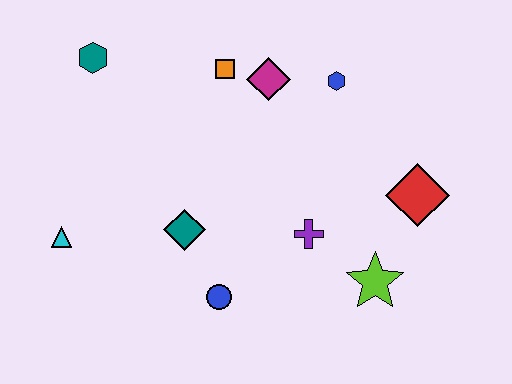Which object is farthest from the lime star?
The teal hexagon is farthest from the lime star.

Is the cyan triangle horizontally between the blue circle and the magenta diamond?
No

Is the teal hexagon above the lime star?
Yes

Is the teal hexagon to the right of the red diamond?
No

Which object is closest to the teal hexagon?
The orange square is closest to the teal hexagon.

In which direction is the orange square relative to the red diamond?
The orange square is to the left of the red diamond.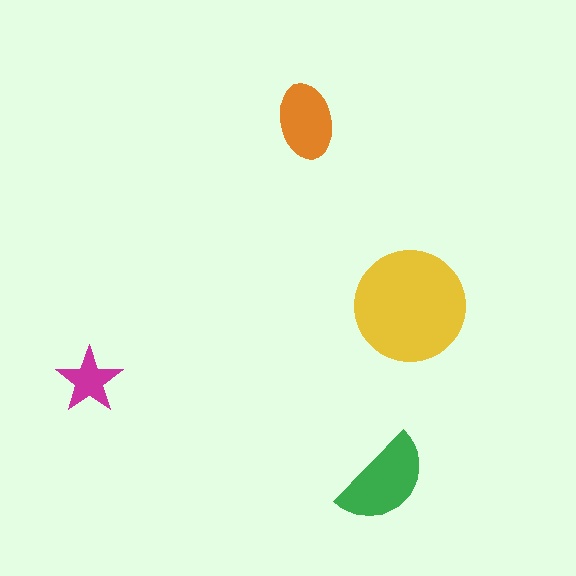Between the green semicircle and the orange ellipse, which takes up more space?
The green semicircle.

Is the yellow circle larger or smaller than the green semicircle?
Larger.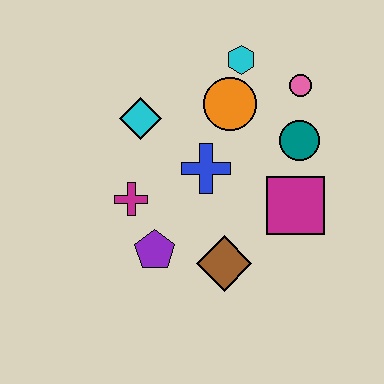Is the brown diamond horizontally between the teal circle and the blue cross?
Yes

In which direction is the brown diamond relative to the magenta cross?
The brown diamond is to the right of the magenta cross.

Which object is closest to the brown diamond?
The purple pentagon is closest to the brown diamond.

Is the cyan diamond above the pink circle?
No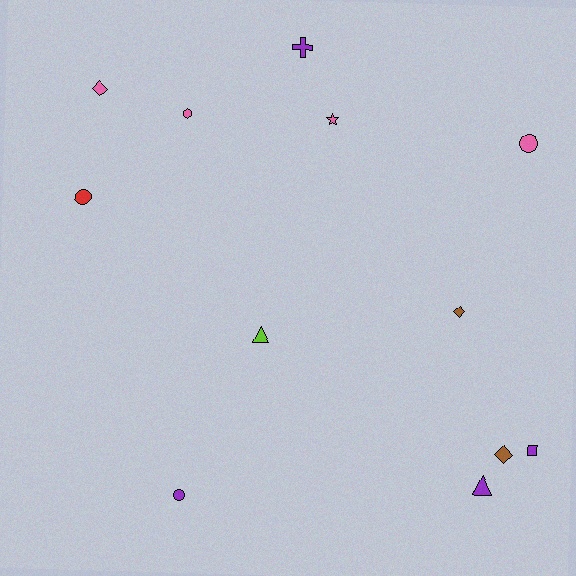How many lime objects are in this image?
There is 1 lime object.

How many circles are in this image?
There are 3 circles.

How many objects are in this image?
There are 12 objects.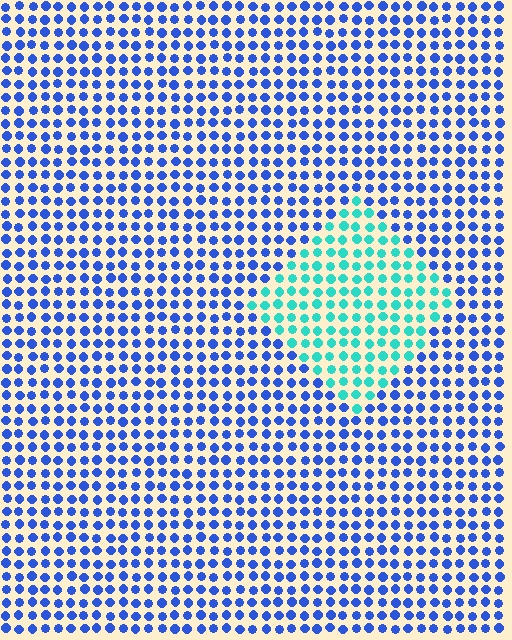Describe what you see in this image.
The image is filled with small blue elements in a uniform arrangement. A diamond-shaped region is visible where the elements are tinted to a slightly different hue, forming a subtle color boundary.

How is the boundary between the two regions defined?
The boundary is defined purely by a slight shift in hue (about 53 degrees). Spacing, size, and orientation are identical on both sides.